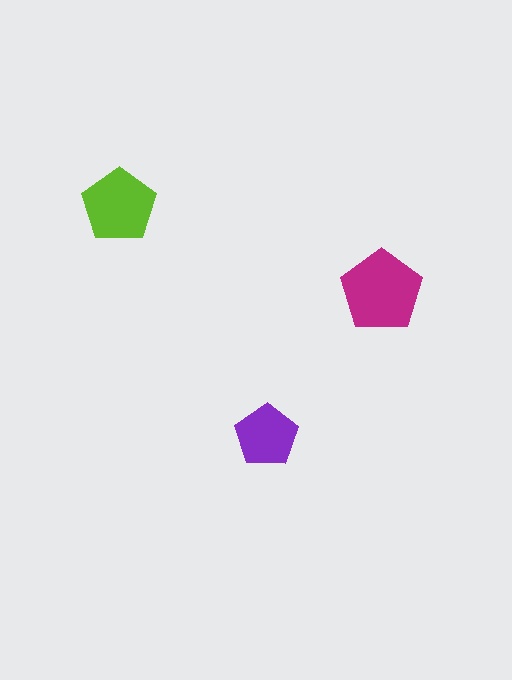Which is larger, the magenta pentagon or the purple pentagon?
The magenta one.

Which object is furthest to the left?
The lime pentagon is leftmost.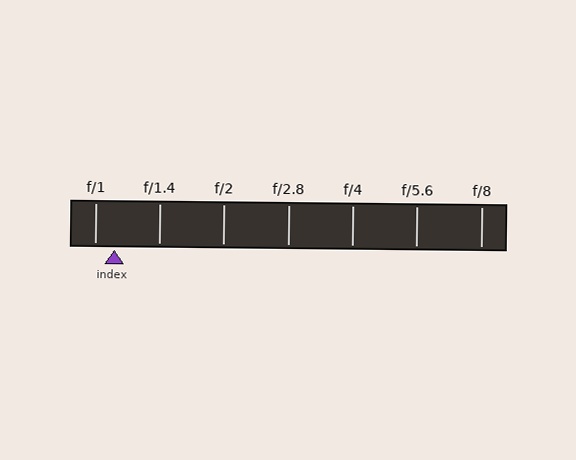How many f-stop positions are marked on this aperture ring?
There are 7 f-stop positions marked.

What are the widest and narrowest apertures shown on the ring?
The widest aperture shown is f/1 and the narrowest is f/8.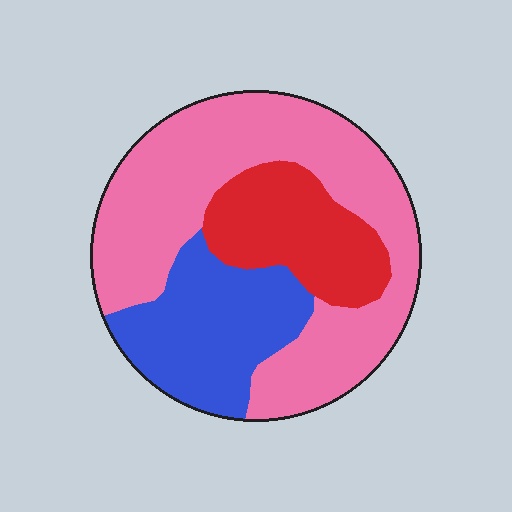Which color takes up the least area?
Red, at roughly 20%.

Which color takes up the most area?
Pink, at roughly 55%.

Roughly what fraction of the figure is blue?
Blue takes up between a quarter and a half of the figure.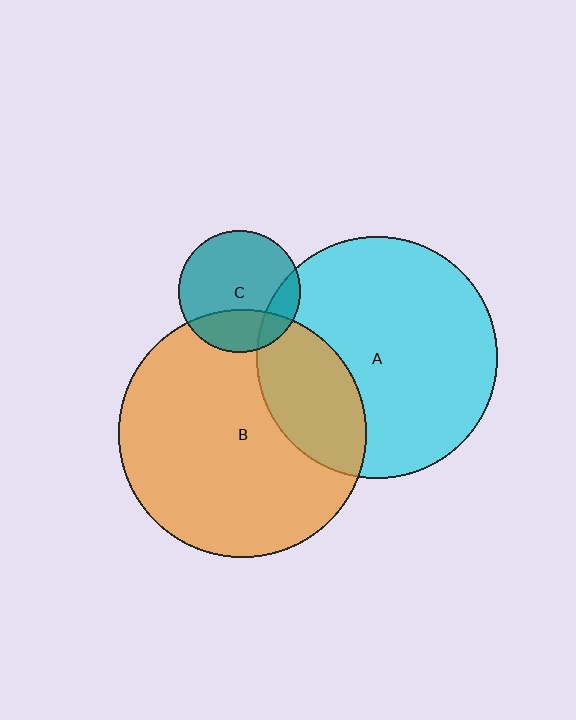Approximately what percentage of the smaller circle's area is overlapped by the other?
Approximately 25%.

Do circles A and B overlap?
Yes.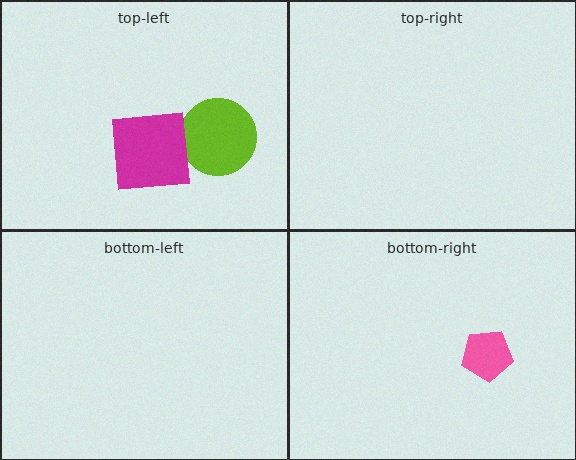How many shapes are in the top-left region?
2.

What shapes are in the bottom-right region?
The pink pentagon.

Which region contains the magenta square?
The top-left region.